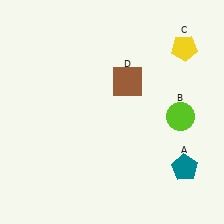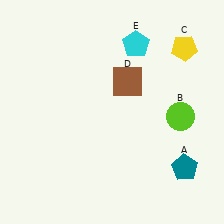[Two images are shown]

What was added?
A cyan pentagon (E) was added in Image 2.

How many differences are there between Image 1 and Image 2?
There is 1 difference between the two images.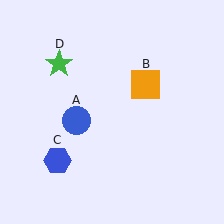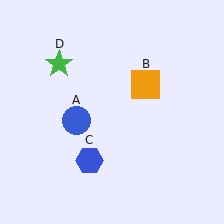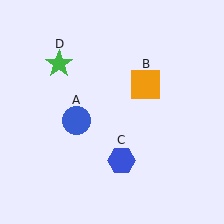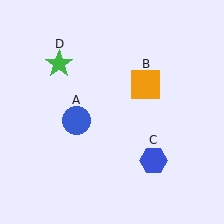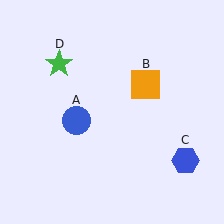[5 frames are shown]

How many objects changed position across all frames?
1 object changed position: blue hexagon (object C).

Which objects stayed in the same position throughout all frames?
Blue circle (object A) and orange square (object B) and green star (object D) remained stationary.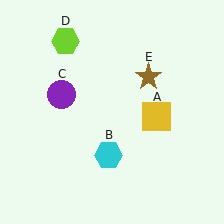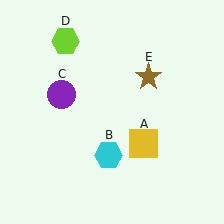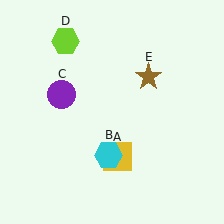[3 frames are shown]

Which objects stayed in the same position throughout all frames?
Cyan hexagon (object B) and purple circle (object C) and lime hexagon (object D) and brown star (object E) remained stationary.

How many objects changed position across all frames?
1 object changed position: yellow square (object A).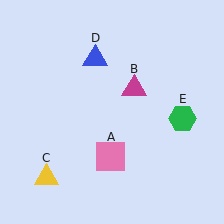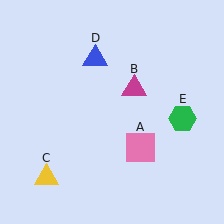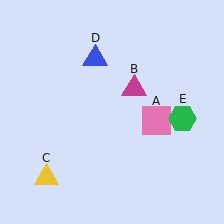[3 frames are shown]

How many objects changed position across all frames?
1 object changed position: pink square (object A).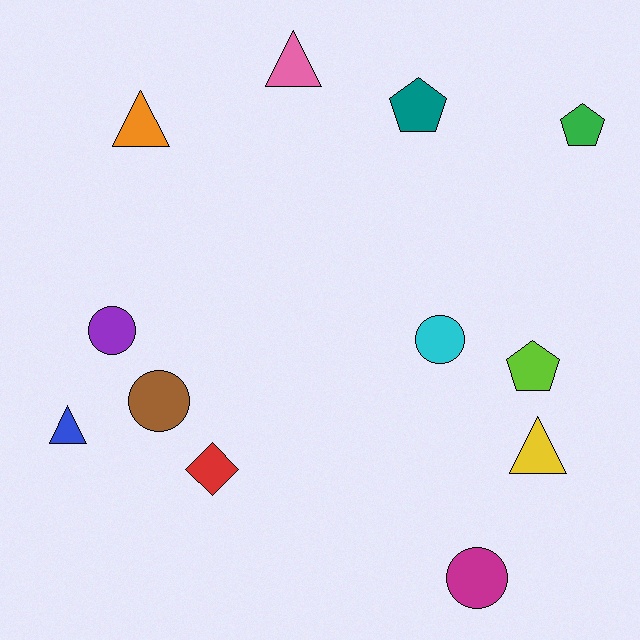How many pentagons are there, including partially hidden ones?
There are 3 pentagons.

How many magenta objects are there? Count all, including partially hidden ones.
There is 1 magenta object.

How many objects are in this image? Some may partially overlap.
There are 12 objects.